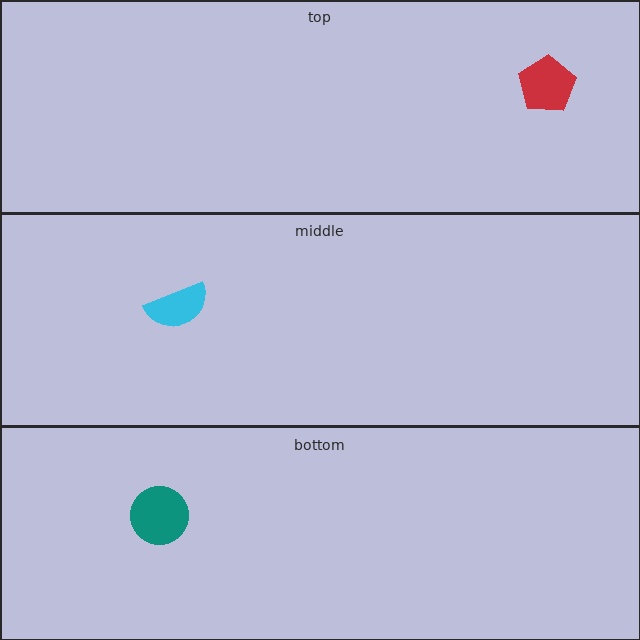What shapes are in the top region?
The red pentagon.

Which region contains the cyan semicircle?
The middle region.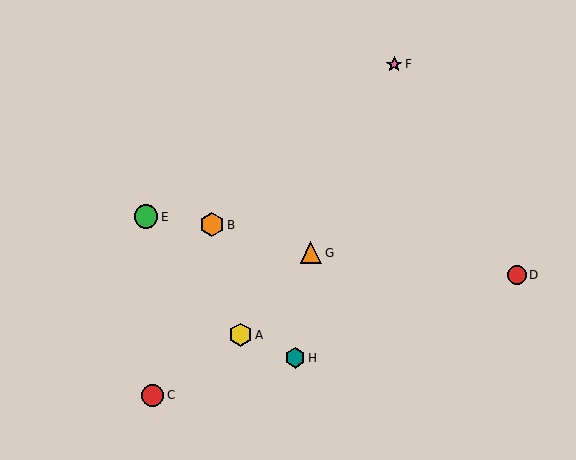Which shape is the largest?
The green circle (labeled E) is the largest.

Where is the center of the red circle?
The center of the red circle is at (517, 275).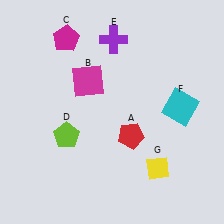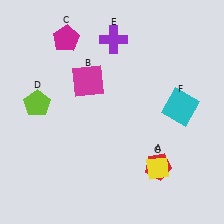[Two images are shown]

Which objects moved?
The objects that moved are: the red pentagon (A), the lime pentagon (D).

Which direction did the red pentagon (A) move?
The red pentagon (A) moved down.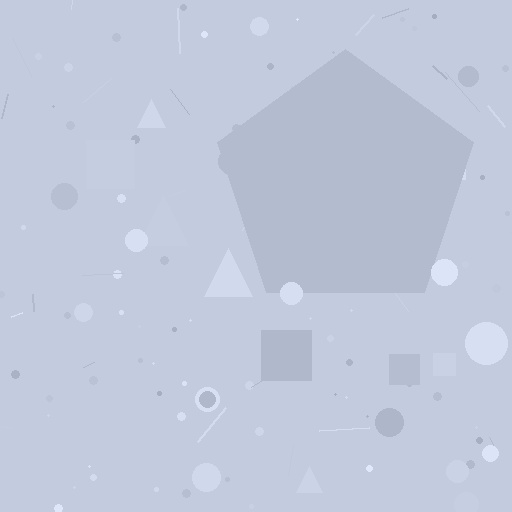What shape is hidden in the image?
A pentagon is hidden in the image.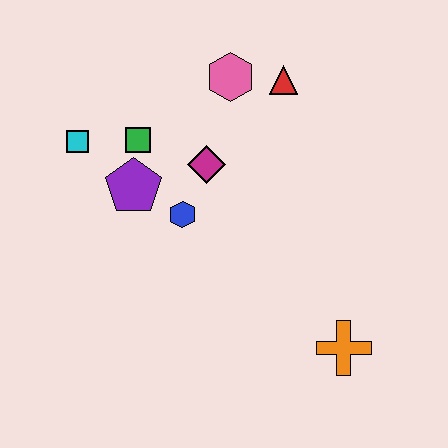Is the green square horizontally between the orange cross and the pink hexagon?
No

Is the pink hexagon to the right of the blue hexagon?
Yes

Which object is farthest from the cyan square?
The orange cross is farthest from the cyan square.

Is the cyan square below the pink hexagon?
Yes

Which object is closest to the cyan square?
The green square is closest to the cyan square.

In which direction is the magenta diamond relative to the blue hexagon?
The magenta diamond is above the blue hexagon.